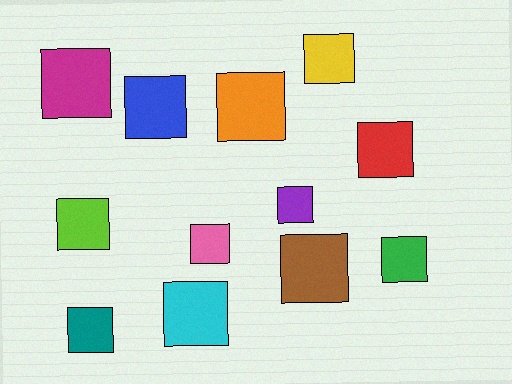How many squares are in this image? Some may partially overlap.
There are 12 squares.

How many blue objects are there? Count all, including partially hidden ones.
There is 1 blue object.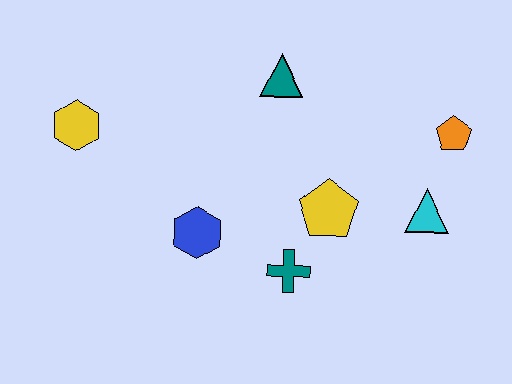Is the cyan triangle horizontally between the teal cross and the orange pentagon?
Yes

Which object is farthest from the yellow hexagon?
The orange pentagon is farthest from the yellow hexagon.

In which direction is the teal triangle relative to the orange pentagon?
The teal triangle is to the left of the orange pentagon.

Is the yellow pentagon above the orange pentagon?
No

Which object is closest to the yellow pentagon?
The teal cross is closest to the yellow pentagon.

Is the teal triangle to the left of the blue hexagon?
No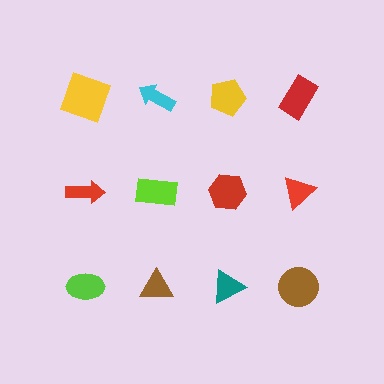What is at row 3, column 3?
A teal triangle.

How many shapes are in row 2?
4 shapes.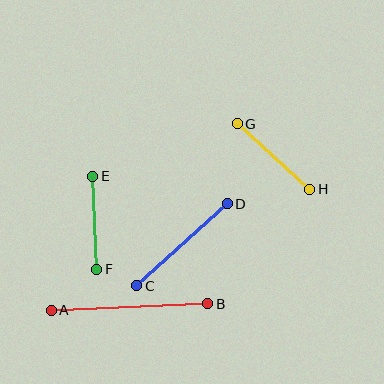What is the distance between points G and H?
The distance is approximately 98 pixels.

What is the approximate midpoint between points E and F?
The midpoint is at approximately (95, 223) pixels.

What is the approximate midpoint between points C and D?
The midpoint is at approximately (182, 245) pixels.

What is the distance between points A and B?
The distance is approximately 156 pixels.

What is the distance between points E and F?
The distance is approximately 93 pixels.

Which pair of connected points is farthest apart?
Points A and B are farthest apart.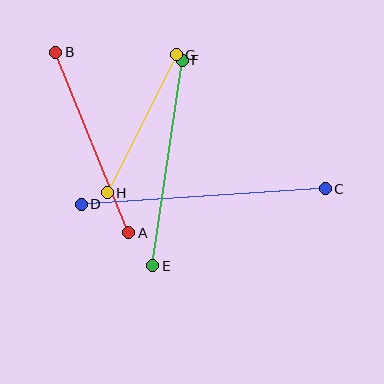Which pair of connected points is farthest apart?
Points C and D are farthest apart.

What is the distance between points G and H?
The distance is approximately 154 pixels.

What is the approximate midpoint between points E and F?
The midpoint is at approximately (168, 163) pixels.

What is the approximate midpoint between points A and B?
The midpoint is at approximately (92, 142) pixels.